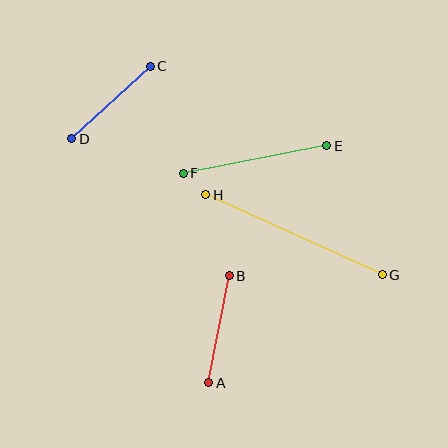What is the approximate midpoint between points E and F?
The midpoint is at approximately (255, 160) pixels.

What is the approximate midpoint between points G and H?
The midpoint is at approximately (294, 235) pixels.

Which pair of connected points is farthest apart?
Points G and H are farthest apart.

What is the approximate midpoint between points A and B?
The midpoint is at approximately (219, 329) pixels.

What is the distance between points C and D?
The distance is approximately 107 pixels.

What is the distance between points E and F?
The distance is approximately 146 pixels.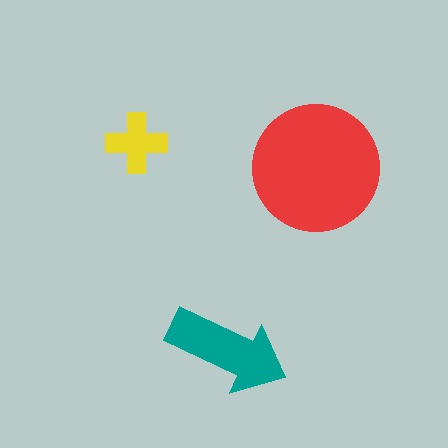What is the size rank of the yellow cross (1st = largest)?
3rd.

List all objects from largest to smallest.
The red circle, the teal arrow, the yellow cross.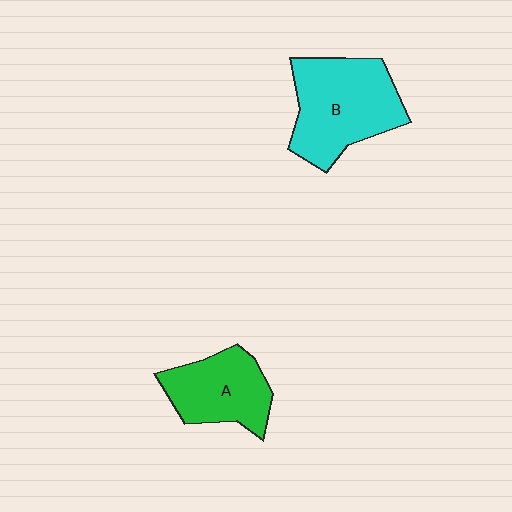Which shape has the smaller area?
Shape A (green).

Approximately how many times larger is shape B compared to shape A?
Approximately 1.4 times.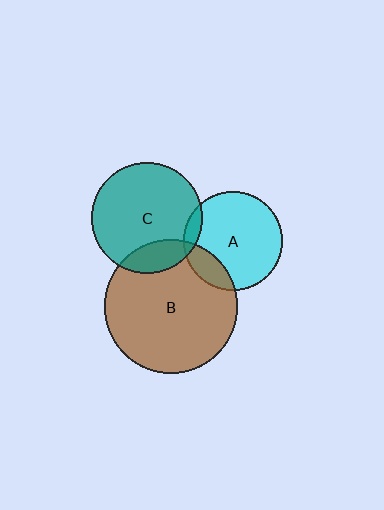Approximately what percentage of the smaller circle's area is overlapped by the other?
Approximately 15%.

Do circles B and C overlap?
Yes.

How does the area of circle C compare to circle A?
Approximately 1.3 times.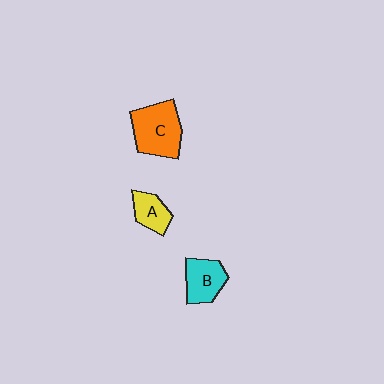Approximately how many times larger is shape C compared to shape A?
Approximately 2.0 times.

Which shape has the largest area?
Shape C (orange).